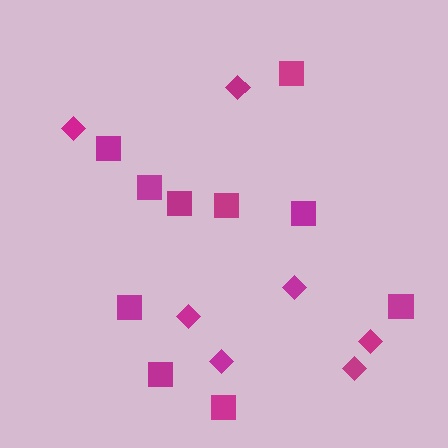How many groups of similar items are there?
There are 2 groups: one group of diamonds (7) and one group of squares (10).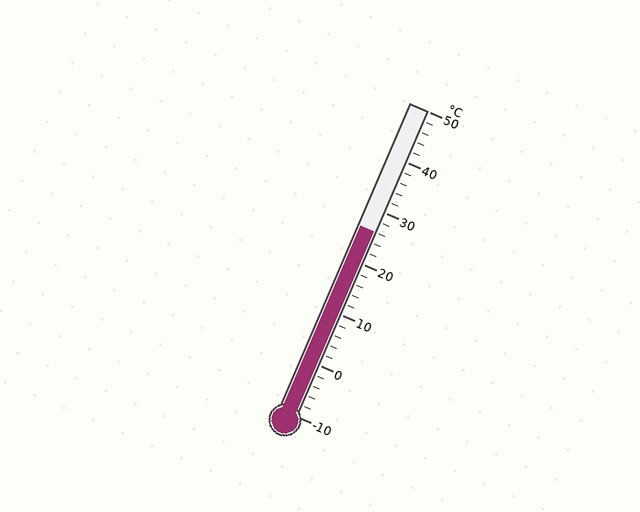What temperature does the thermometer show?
The thermometer shows approximately 26°C.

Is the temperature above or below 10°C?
The temperature is above 10°C.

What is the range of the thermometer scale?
The thermometer scale ranges from -10°C to 50°C.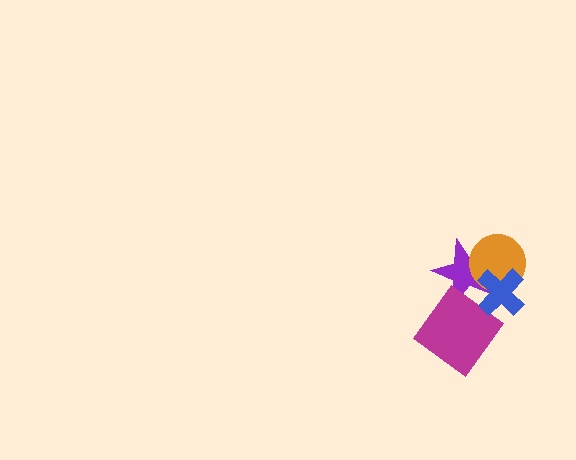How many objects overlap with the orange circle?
2 objects overlap with the orange circle.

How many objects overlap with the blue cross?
2 objects overlap with the blue cross.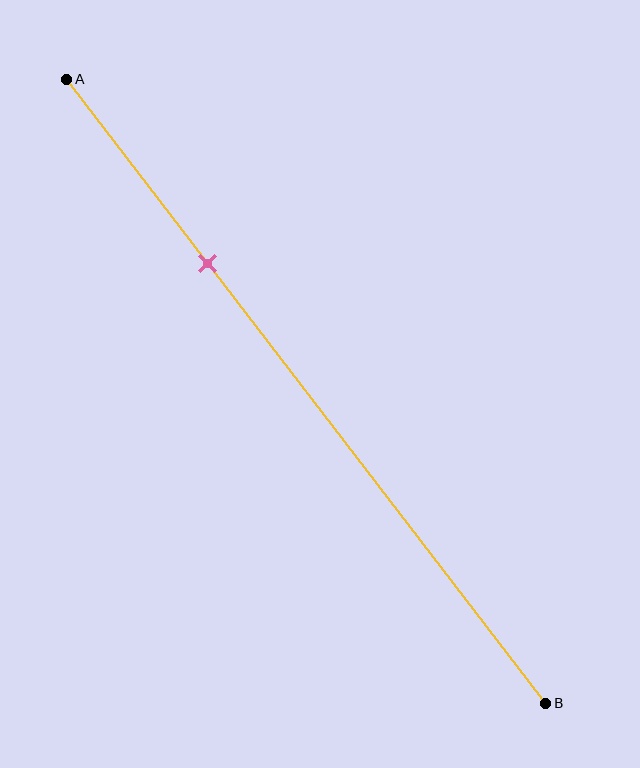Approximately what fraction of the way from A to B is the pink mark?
The pink mark is approximately 30% of the way from A to B.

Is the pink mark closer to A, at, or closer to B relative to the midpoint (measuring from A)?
The pink mark is closer to point A than the midpoint of segment AB.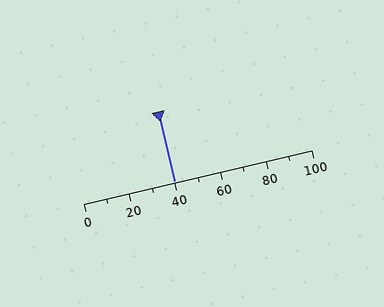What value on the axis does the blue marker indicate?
The marker indicates approximately 40.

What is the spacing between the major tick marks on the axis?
The major ticks are spaced 20 apart.